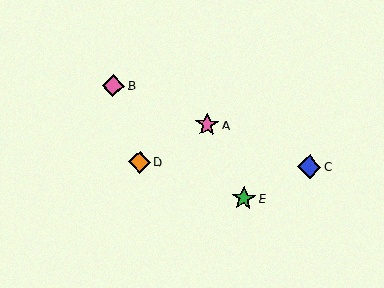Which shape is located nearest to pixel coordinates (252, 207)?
The green star (labeled E) at (244, 199) is nearest to that location.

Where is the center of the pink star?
The center of the pink star is at (207, 125).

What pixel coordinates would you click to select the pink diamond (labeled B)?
Click at (113, 86) to select the pink diamond B.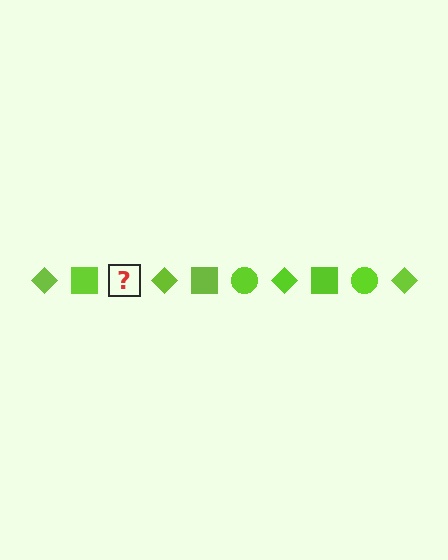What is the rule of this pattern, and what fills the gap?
The rule is that the pattern cycles through diamond, square, circle shapes in lime. The gap should be filled with a lime circle.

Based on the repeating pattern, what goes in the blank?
The blank should be a lime circle.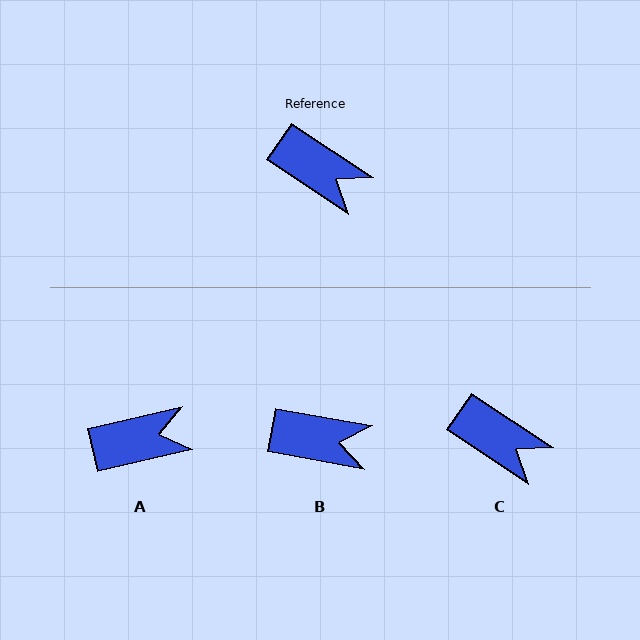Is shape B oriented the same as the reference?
No, it is off by about 24 degrees.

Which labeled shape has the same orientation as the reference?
C.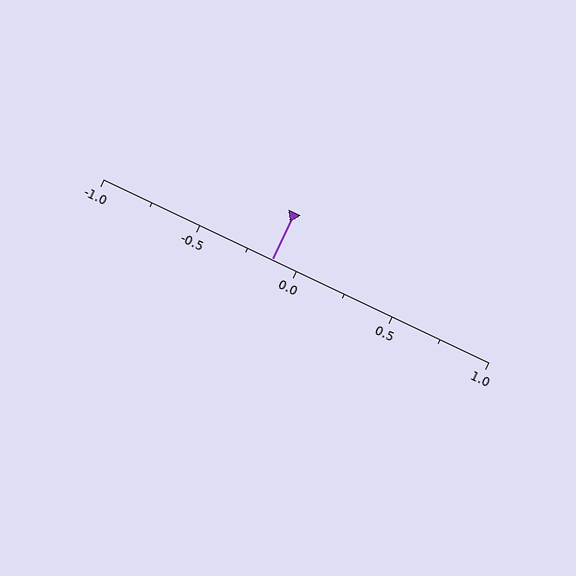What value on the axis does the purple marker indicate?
The marker indicates approximately -0.12.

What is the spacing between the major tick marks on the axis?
The major ticks are spaced 0.5 apart.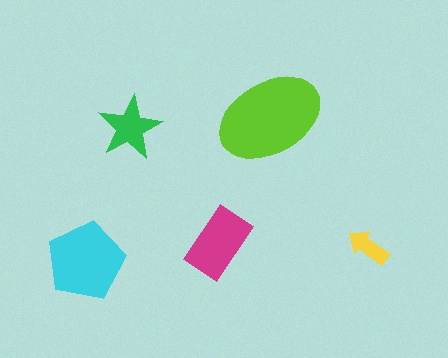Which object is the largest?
The lime ellipse.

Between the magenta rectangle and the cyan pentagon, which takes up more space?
The cyan pentagon.